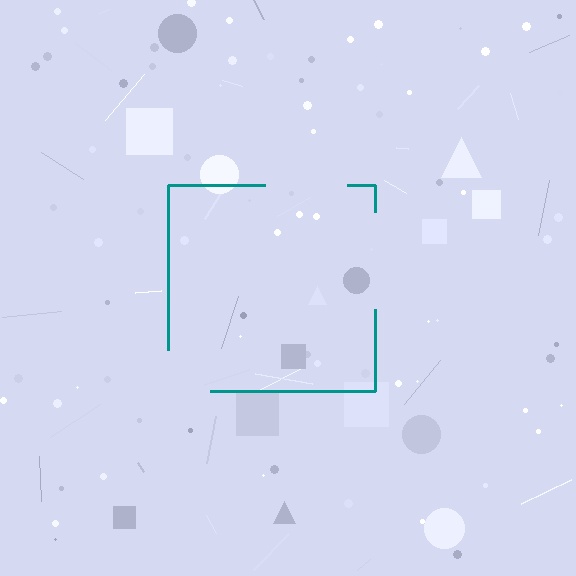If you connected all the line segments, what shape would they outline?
They would outline a square.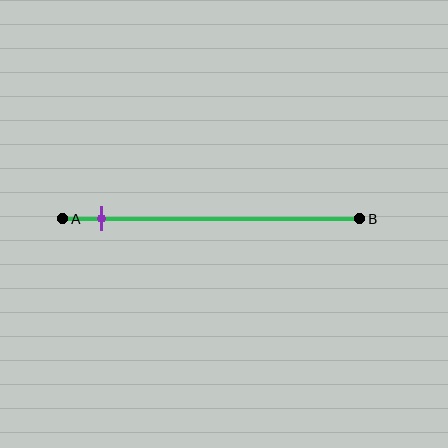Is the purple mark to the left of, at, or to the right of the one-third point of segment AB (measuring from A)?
The purple mark is to the left of the one-third point of segment AB.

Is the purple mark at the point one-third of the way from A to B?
No, the mark is at about 15% from A, not at the 33% one-third point.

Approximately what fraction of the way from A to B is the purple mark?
The purple mark is approximately 15% of the way from A to B.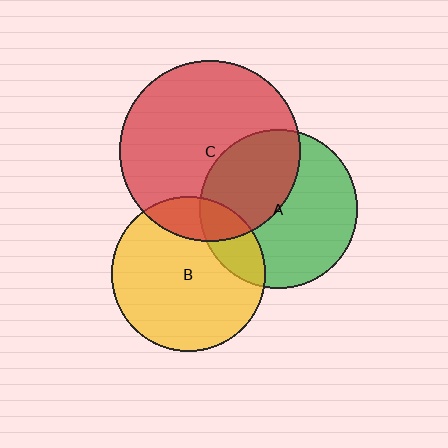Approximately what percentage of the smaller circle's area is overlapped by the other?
Approximately 40%.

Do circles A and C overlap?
Yes.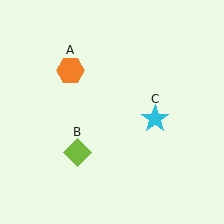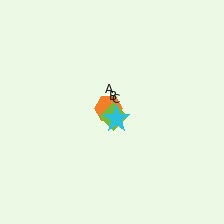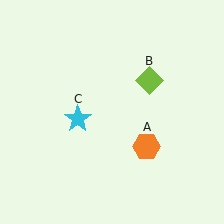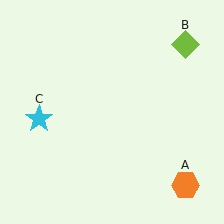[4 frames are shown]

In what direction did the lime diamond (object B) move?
The lime diamond (object B) moved up and to the right.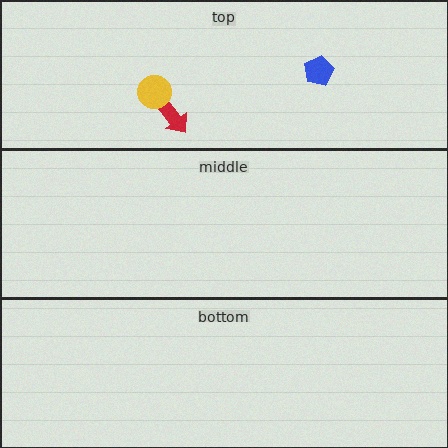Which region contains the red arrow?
The top region.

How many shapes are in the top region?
3.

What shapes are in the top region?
The blue pentagon, the red arrow, the yellow circle.